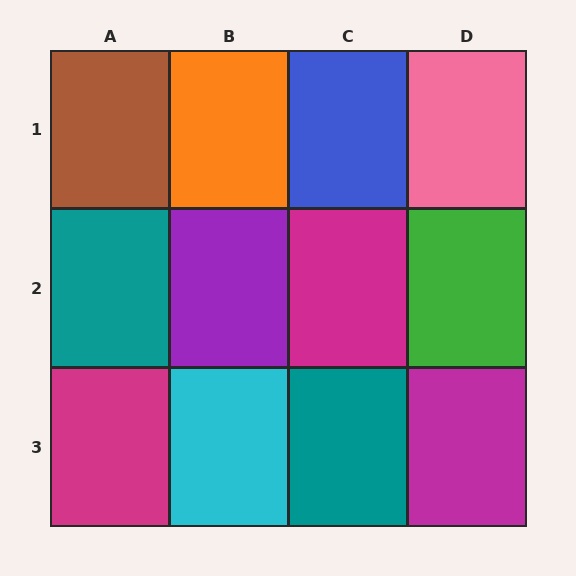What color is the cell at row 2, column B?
Purple.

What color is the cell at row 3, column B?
Cyan.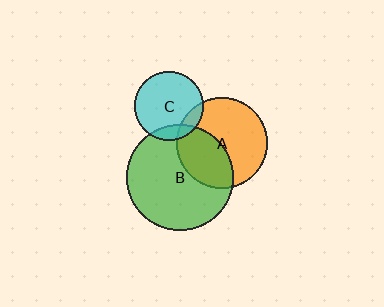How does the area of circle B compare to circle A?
Approximately 1.4 times.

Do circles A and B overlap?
Yes.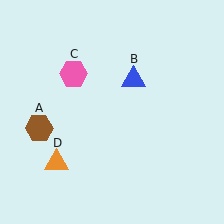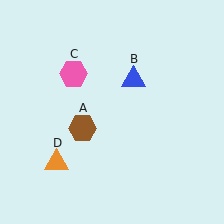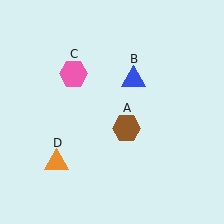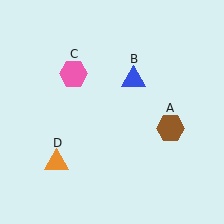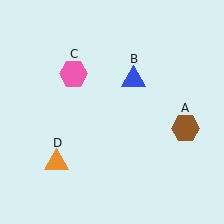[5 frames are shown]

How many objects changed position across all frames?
1 object changed position: brown hexagon (object A).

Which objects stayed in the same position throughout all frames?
Blue triangle (object B) and pink hexagon (object C) and orange triangle (object D) remained stationary.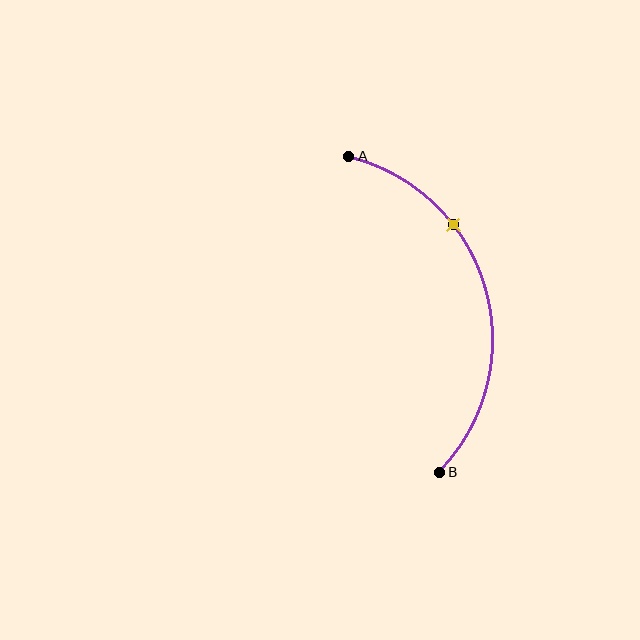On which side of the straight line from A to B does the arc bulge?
The arc bulges to the right of the straight line connecting A and B.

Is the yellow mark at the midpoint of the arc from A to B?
No. The yellow mark lies on the arc but is closer to endpoint A. The arc midpoint would be at the point on the curve equidistant along the arc from both A and B.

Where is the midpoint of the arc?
The arc midpoint is the point on the curve farthest from the straight line joining A and B. It sits to the right of that line.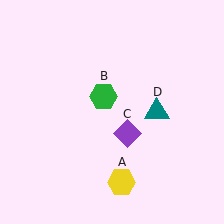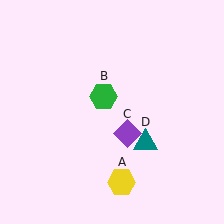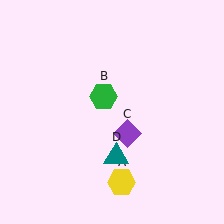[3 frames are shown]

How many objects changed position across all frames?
1 object changed position: teal triangle (object D).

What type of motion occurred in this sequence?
The teal triangle (object D) rotated clockwise around the center of the scene.